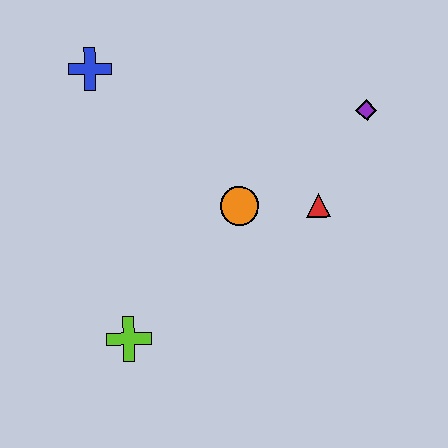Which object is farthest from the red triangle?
The blue cross is farthest from the red triangle.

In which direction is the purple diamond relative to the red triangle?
The purple diamond is above the red triangle.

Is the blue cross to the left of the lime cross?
Yes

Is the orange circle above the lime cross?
Yes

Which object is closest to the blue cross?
The orange circle is closest to the blue cross.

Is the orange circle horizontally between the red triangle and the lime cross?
Yes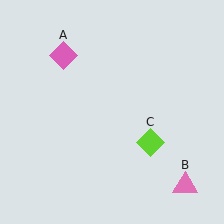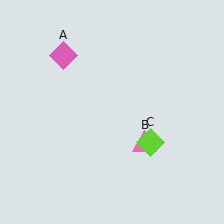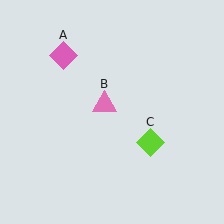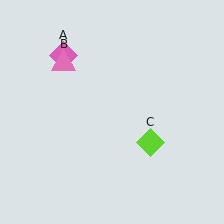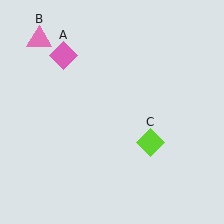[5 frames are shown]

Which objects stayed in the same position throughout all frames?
Pink diamond (object A) and lime diamond (object C) remained stationary.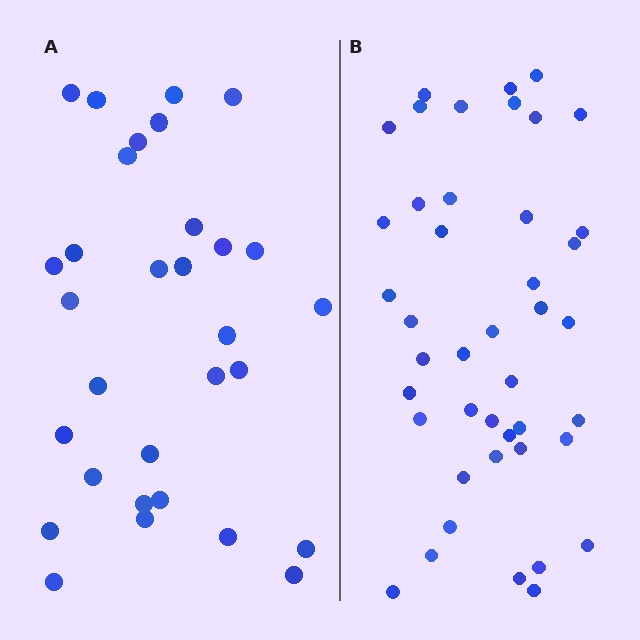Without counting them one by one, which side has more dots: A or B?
Region B (the right region) has more dots.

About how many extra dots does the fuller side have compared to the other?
Region B has roughly 12 or so more dots than region A.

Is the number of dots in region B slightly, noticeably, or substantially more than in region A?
Region B has noticeably more, but not dramatically so. The ratio is roughly 1.4 to 1.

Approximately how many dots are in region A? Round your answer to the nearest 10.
About 30 dots. (The exact count is 31, which rounds to 30.)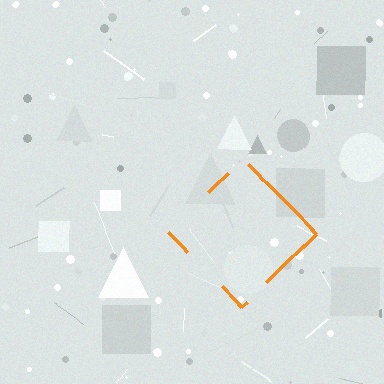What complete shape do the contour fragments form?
The contour fragments form a diamond.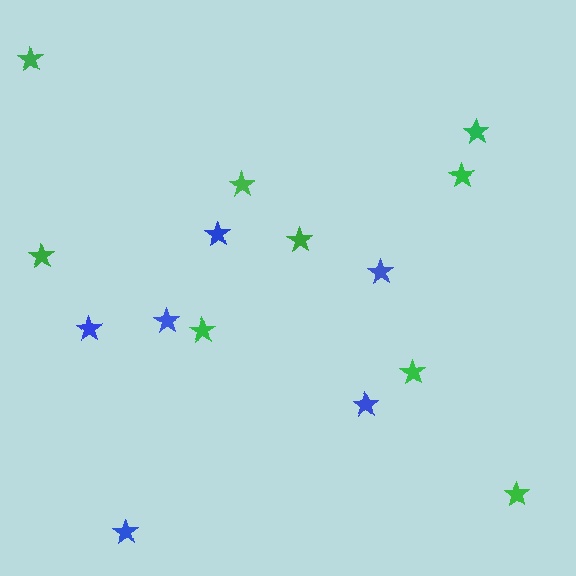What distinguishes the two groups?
There are 2 groups: one group of blue stars (6) and one group of green stars (9).